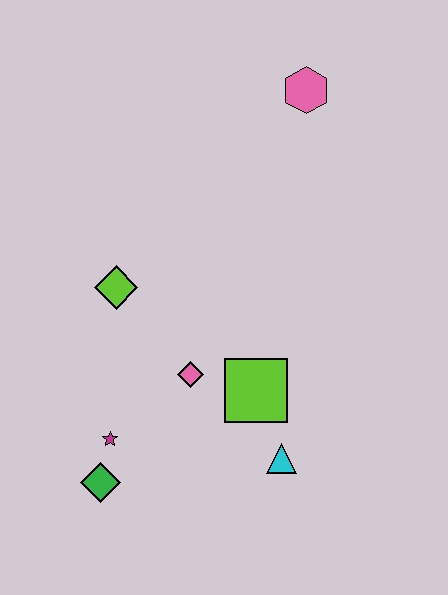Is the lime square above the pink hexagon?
No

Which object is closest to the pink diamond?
The lime square is closest to the pink diamond.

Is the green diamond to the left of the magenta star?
Yes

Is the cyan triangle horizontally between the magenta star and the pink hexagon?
Yes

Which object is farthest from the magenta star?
The pink hexagon is farthest from the magenta star.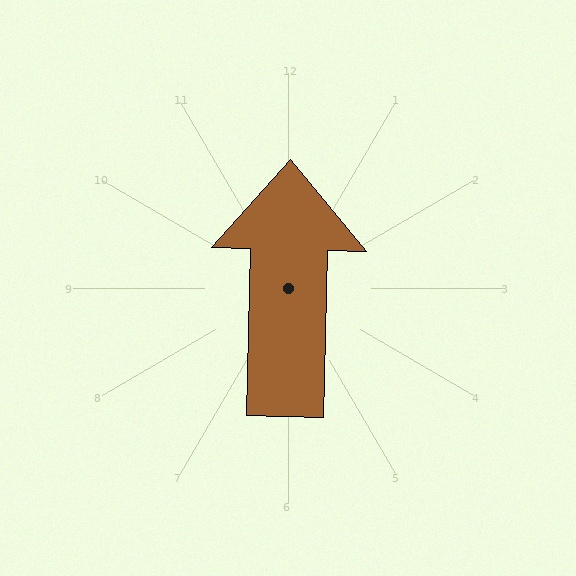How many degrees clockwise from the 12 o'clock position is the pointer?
Approximately 1 degrees.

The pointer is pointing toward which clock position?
Roughly 12 o'clock.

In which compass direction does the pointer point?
North.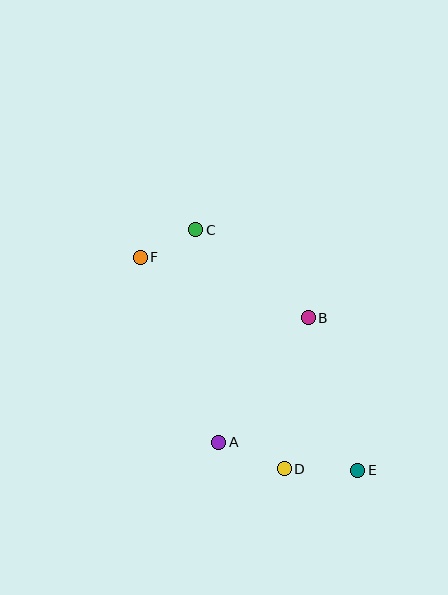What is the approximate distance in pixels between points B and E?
The distance between B and E is approximately 160 pixels.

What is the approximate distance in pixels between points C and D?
The distance between C and D is approximately 255 pixels.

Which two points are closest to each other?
Points C and F are closest to each other.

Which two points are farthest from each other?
Points E and F are farthest from each other.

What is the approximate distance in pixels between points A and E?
The distance between A and E is approximately 141 pixels.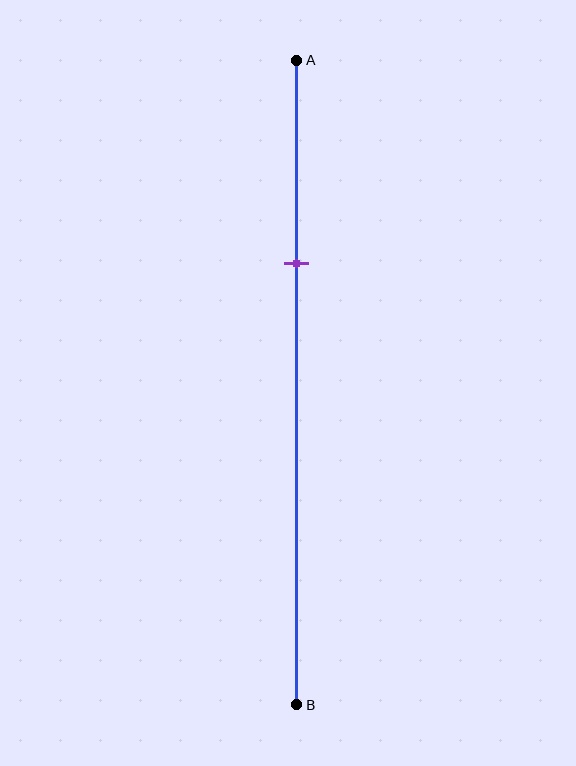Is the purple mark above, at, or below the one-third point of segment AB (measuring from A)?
The purple mark is approximately at the one-third point of segment AB.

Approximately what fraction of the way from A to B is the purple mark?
The purple mark is approximately 30% of the way from A to B.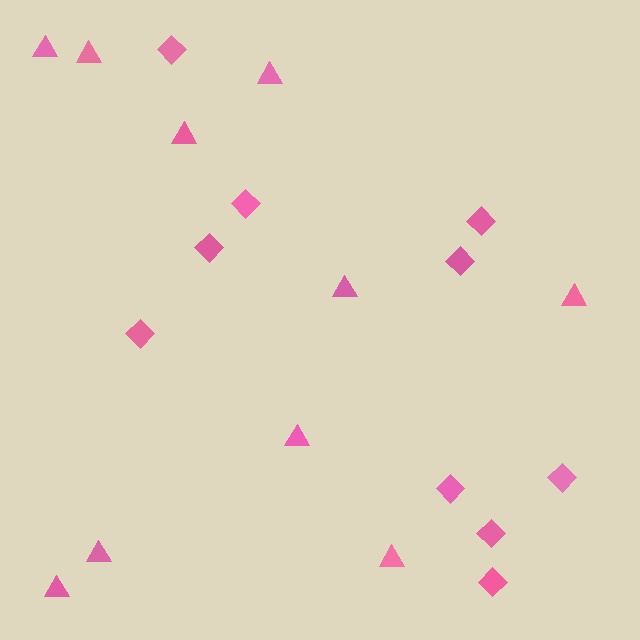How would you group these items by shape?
There are 2 groups: one group of diamonds (10) and one group of triangles (10).